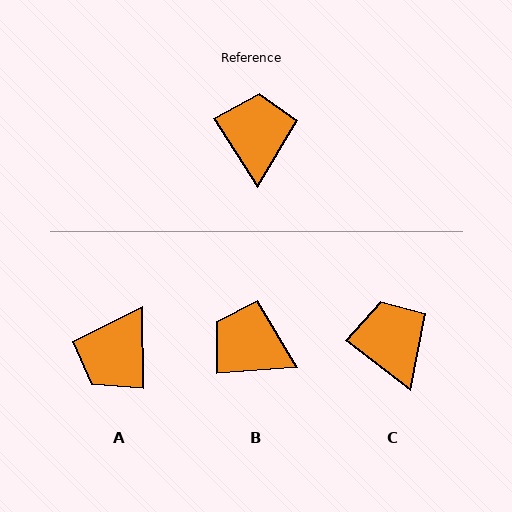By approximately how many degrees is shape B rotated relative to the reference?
Approximately 62 degrees counter-clockwise.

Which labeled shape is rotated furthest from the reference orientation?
A, about 148 degrees away.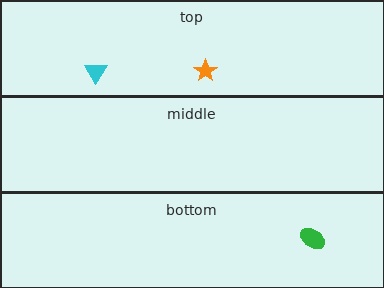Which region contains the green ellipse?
The bottom region.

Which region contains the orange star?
The top region.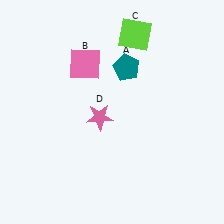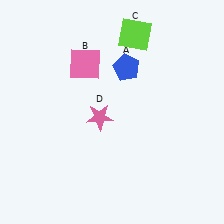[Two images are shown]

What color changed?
The pentagon (A) changed from teal in Image 1 to blue in Image 2.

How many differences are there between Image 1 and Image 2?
There is 1 difference between the two images.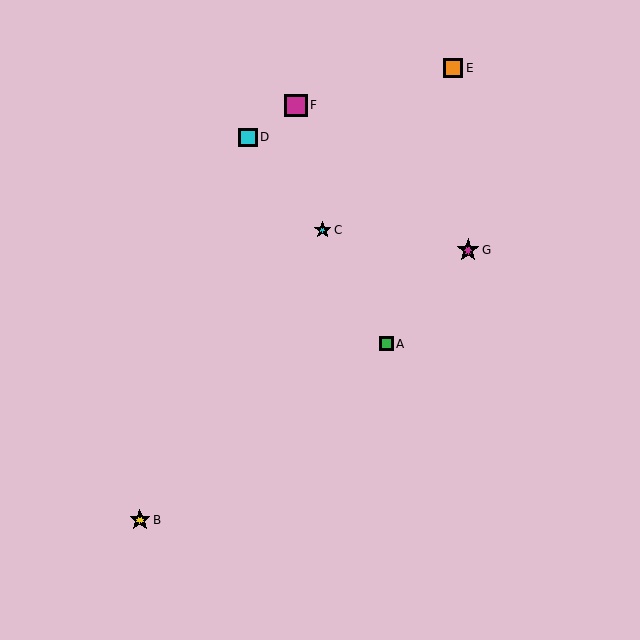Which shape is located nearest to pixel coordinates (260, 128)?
The cyan square (labeled D) at (248, 137) is nearest to that location.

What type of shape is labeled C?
Shape C is a cyan star.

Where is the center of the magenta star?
The center of the magenta star is at (468, 250).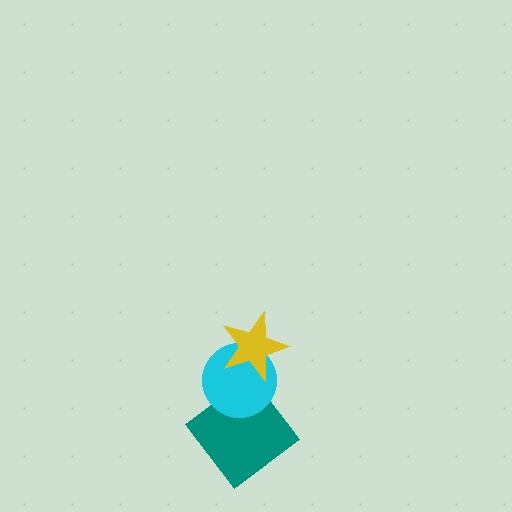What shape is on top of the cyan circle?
The yellow star is on top of the cyan circle.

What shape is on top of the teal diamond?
The cyan circle is on top of the teal diamond.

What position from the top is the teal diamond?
The teal diamond is 3rd from the top.